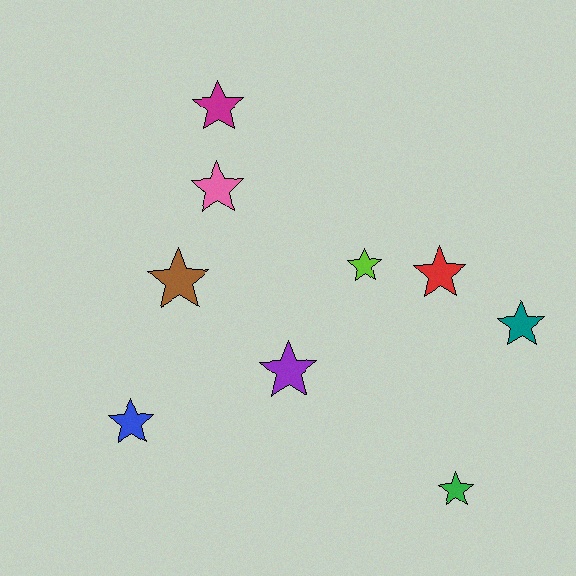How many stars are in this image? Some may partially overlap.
There are 9 stars.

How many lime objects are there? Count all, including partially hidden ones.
There is 1 lime object.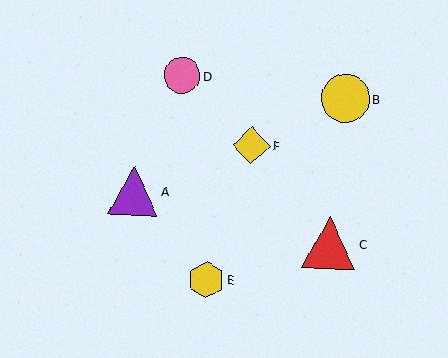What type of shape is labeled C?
Shape C is a red triangle.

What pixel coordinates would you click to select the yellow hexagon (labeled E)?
Click at (206, 279) to select the yellow hexagon E.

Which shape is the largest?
The red triangle (labeled C) is the largest.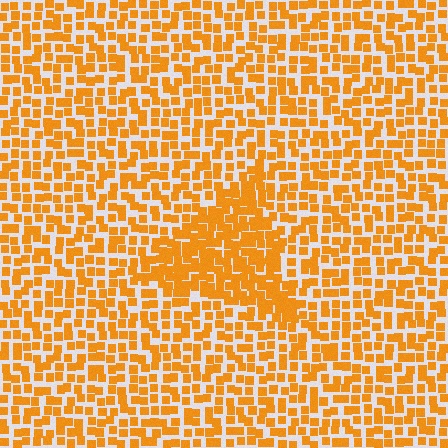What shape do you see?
I see a triangle.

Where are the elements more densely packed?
The elements are more densely packed inside the triangle boundary.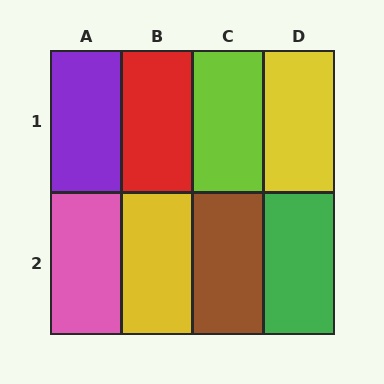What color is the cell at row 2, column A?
Pink.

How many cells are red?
1 cell is red.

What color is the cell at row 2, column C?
Brown.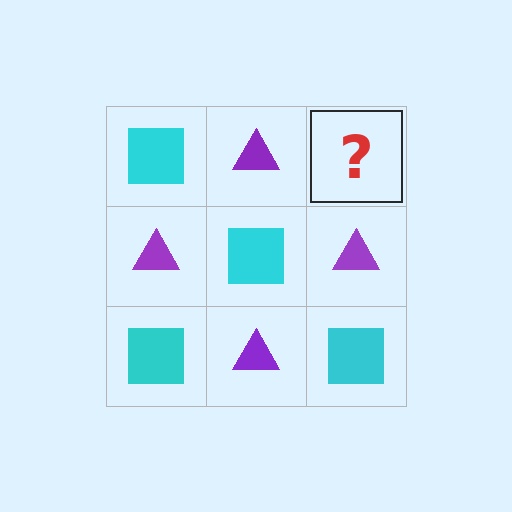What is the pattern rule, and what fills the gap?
The rule is that it alternates cyan square and purple triangle in a checkerboard pattern. The gap should be filled with a cyan square.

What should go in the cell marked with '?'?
The missing cell should contain a cyan square.